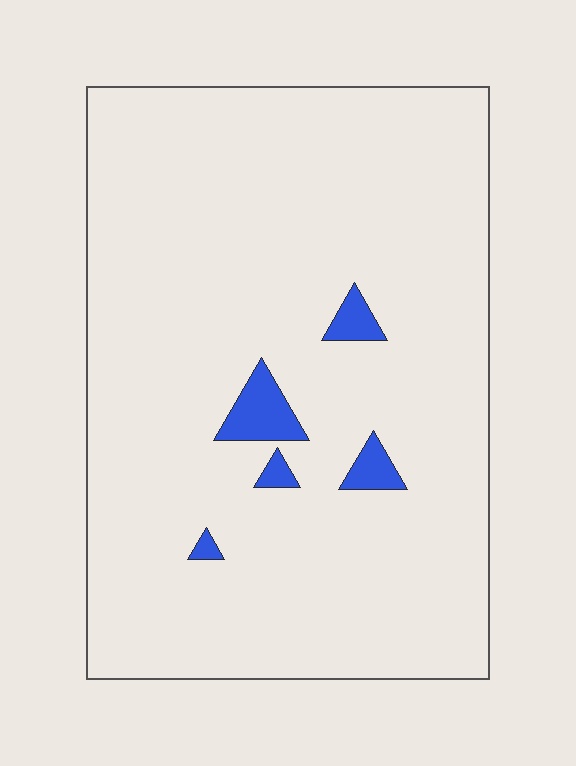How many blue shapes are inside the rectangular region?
5.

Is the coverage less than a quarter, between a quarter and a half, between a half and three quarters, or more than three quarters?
Less than a quarter.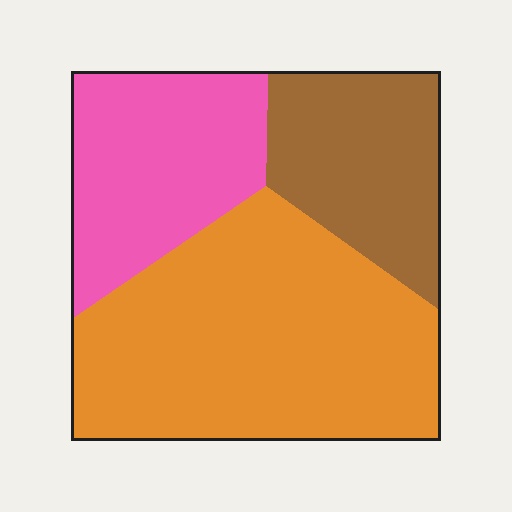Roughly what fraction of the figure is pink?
Pink covers around 25% of the figure.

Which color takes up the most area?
Orange, at roughly 50%.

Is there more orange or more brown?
Orange.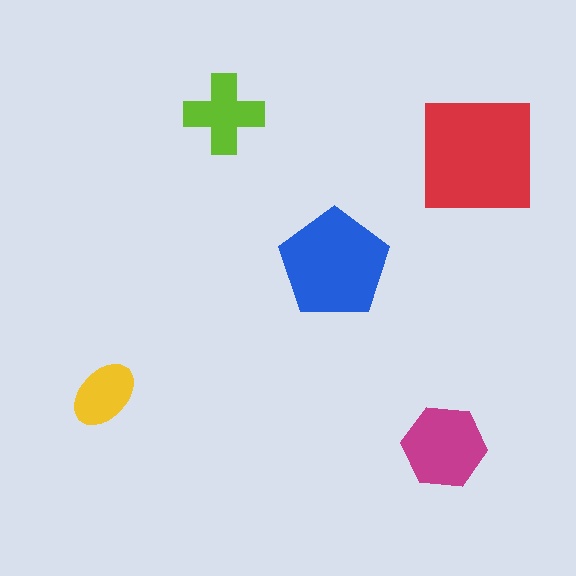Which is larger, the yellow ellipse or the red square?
The red square.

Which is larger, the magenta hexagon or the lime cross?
The magenta hexagon.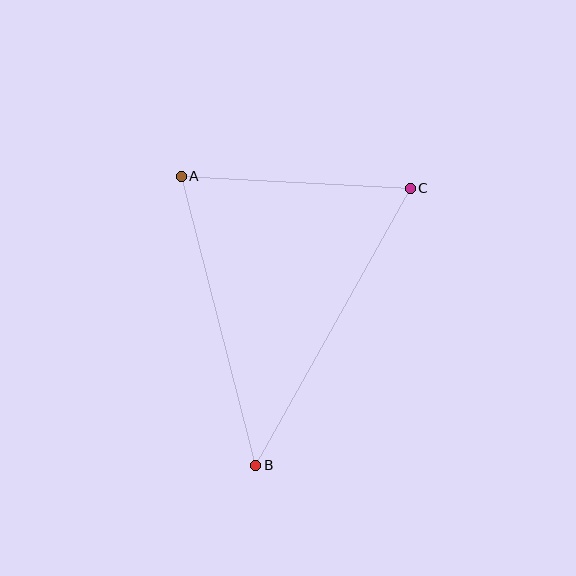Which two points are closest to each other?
Points A and C are closest to each other.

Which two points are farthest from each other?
Points B and C are farthest from each other.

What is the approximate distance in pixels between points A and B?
The distance between A and B is approximately 298 pixels.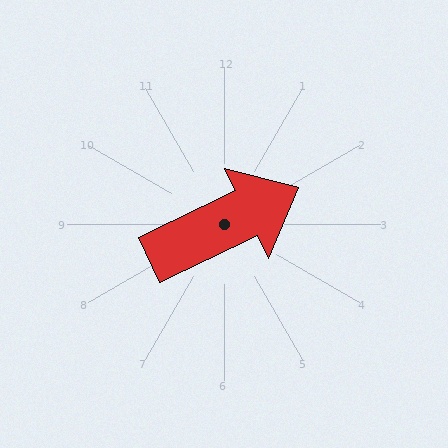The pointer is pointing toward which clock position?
Roughly 2 o'clock.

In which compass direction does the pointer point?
Northeast.